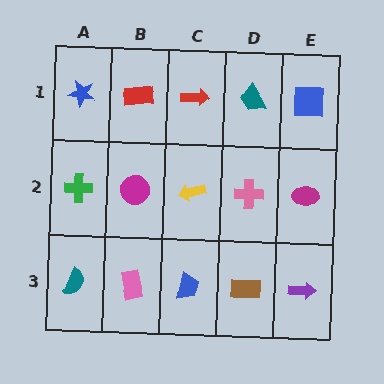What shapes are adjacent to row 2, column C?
A red arrow (row 1, column C), a blue trapezoid (row 3, column C), a magenta circle (row 2, column B), a pink cross (row 2, column D).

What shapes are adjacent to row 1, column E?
A magenta ellipse (row 2, column E), a teal trapezoid (row 1, column D).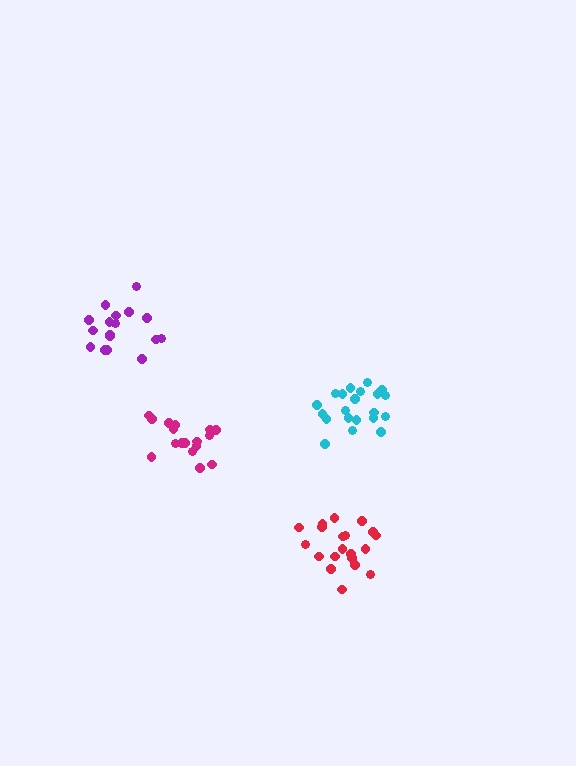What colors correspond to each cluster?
The clusters are colored: purple, cyan, magenta, red.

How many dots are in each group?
Group 1: 17 dots, Group 2: 21 dots, Group 3: 17 dots, Group 4: 20 dots (75 total).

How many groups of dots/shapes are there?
There are 4 groups.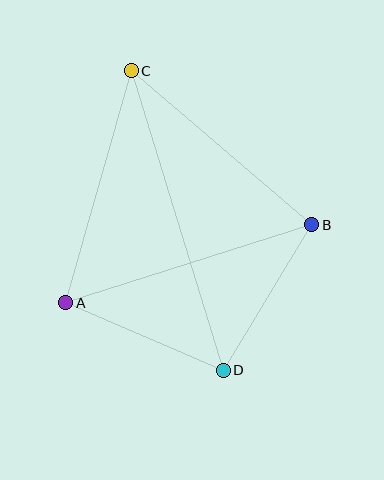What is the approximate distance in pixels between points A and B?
The distance between A and B is approximately 258 pixels.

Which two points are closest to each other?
Points B and D are closest to each other.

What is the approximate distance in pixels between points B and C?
The distance between B and C is approximately 237 pixels.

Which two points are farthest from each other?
Points C and D are farthest from each other.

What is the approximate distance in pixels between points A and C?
The distance between A and C is approximately 241 pixels.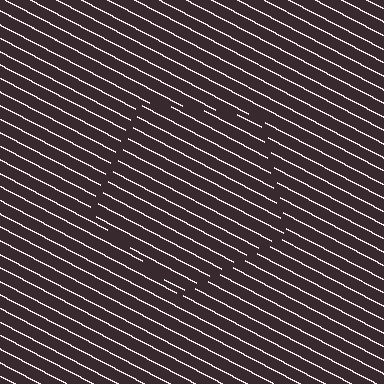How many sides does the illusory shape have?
5 sides — the line-ends trace a pentagon.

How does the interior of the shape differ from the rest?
The interior of the shape contains the same grating, shifted by half a period — the contour is defined by the phase discontinuity where line-ends from the inner and outer gratings abut.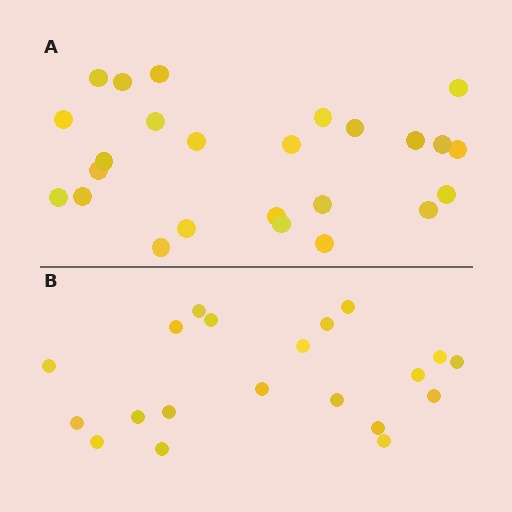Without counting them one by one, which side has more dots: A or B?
Region A (the top region) has more dots.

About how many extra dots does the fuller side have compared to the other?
Region A has about 5 more dots than region B.